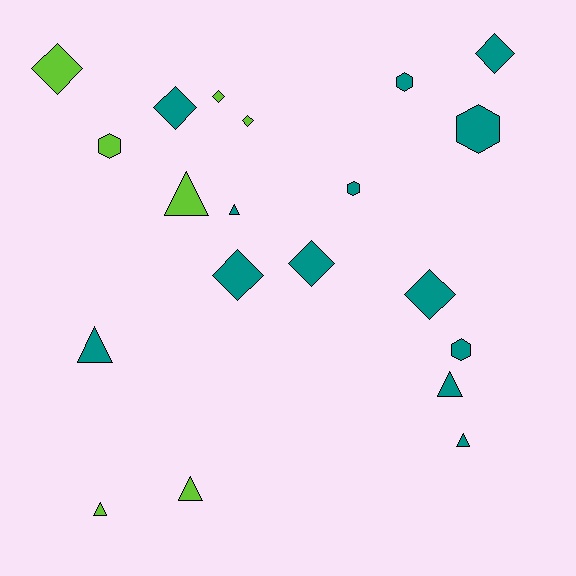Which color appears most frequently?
Teal, with 13 objects.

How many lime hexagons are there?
There is 1 lime hexagon.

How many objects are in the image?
There are 20 objects.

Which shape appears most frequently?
Diamond, with 8 objects.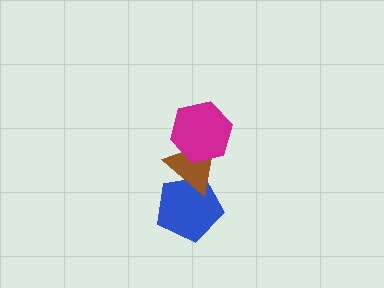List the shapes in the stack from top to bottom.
From top to bottom: the magenta hexagon, the brown triangle, the blue pentagon.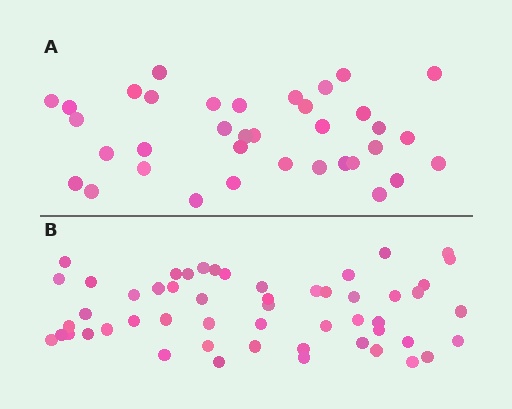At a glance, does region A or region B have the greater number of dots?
Region B (the bottom region) has more dots.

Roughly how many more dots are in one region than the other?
Region B has approximately 15 more dots than region A.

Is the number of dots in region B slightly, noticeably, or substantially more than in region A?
Region B has substantially more. The ratio is roughly 1.5 to 1.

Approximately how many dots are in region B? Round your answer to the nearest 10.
About 50 dots. (The exact count is 53, which rounds to 50.)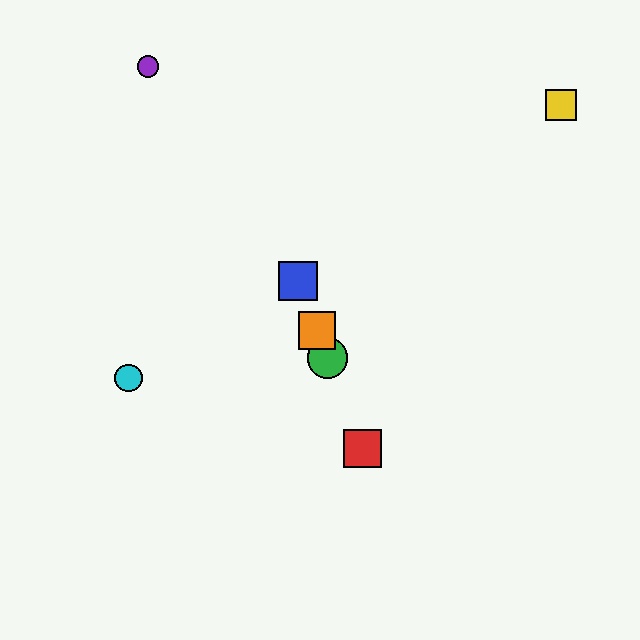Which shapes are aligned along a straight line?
The red square, the blue square, the green circle, the orange square are aligned along a straight line.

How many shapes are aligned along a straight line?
4 shapes (the red square, the blue square, the green circle, the orange square) are aligned along a straight line.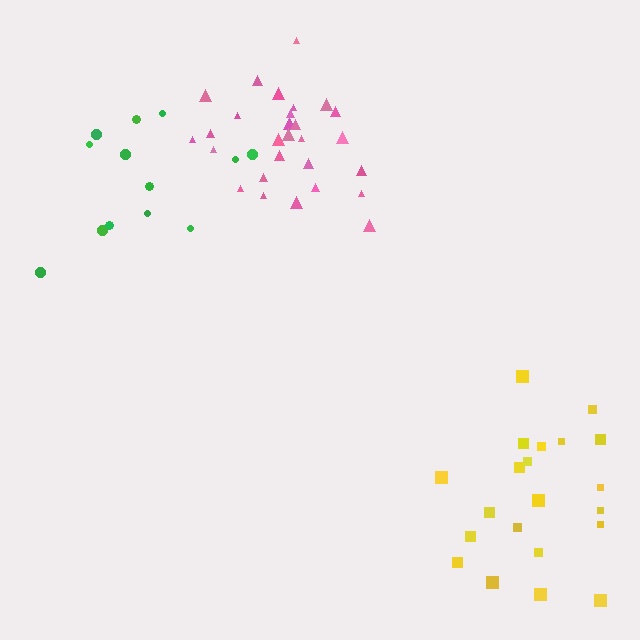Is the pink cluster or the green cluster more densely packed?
Pink.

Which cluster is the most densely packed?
Pink.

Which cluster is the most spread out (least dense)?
Green.